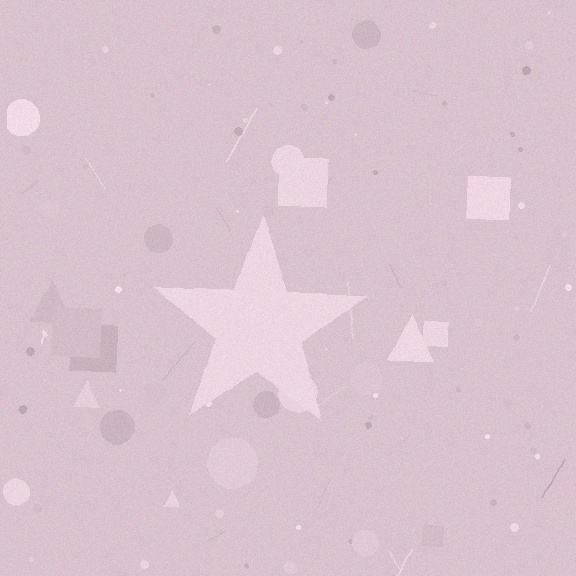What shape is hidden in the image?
A star is hidden in the image.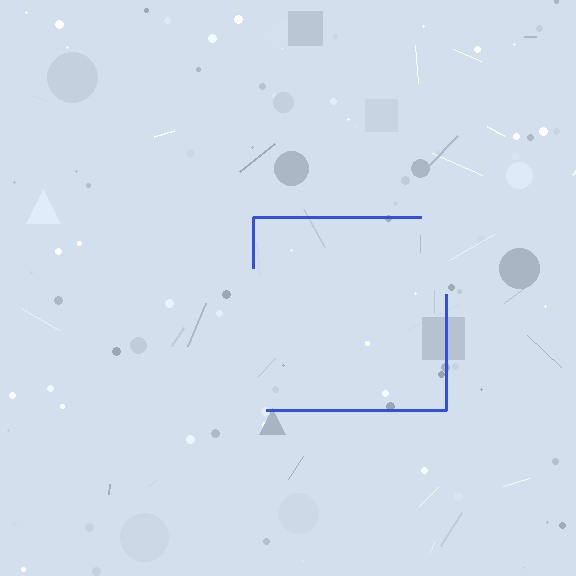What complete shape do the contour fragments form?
The contour fragments form a square.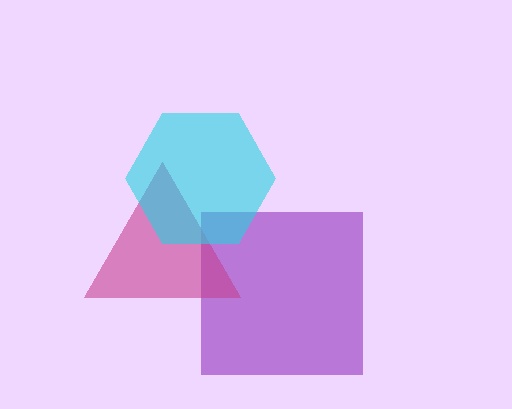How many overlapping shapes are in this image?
There are 3 overlapping shapes in the image.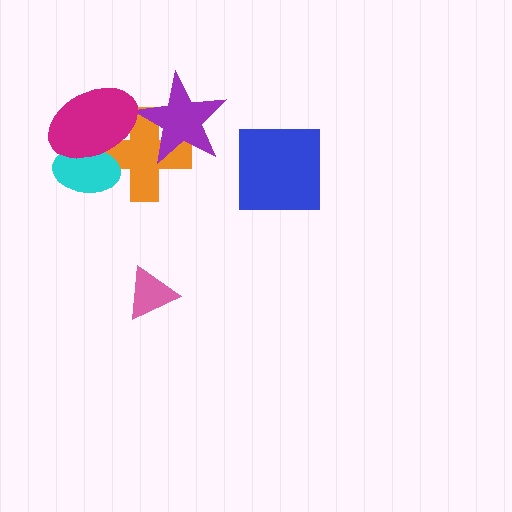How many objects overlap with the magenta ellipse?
2 objects overlap with the magenta ellipse.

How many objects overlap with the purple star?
1 object overlaps with the purple star.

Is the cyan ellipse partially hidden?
Yes, it is partially covered by another shape.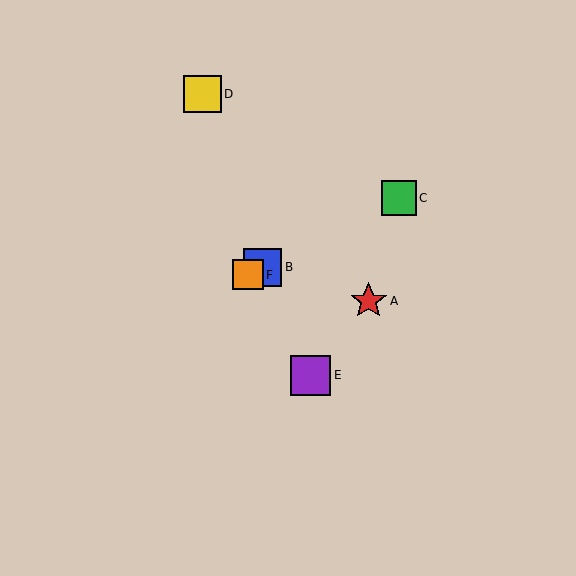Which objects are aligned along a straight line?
Objects B, C, F are aligned along a straight line.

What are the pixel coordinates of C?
Object C is at (399, 198).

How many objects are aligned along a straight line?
3 objects (B, C, F) are aligned along a straight line.